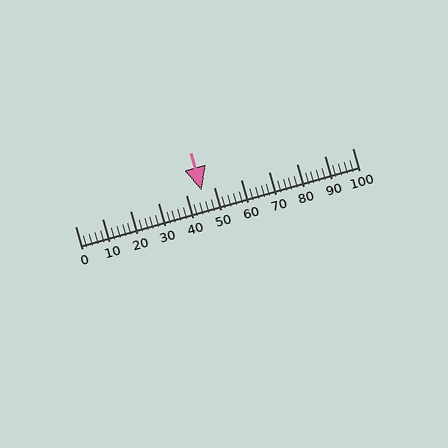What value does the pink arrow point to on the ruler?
The pink arrow points to approximately 46.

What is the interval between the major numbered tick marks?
The major tick marks are spaced 10 units apart.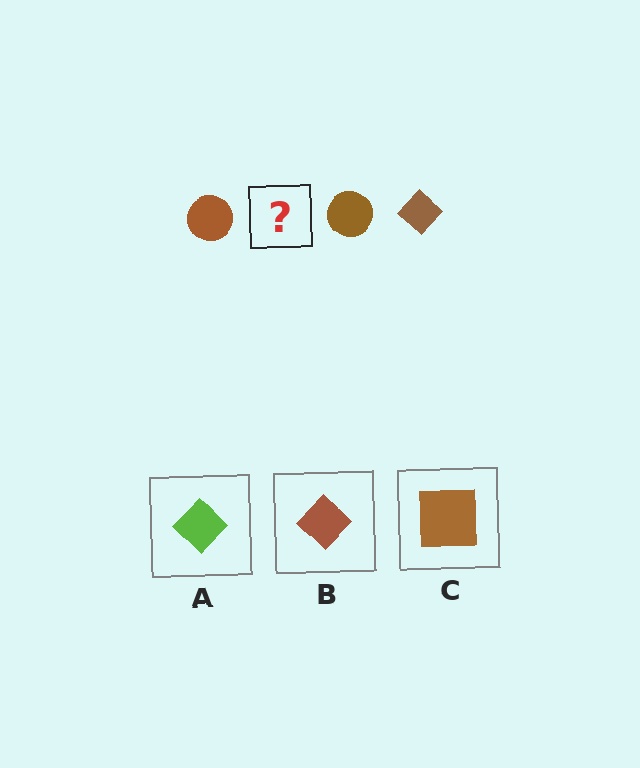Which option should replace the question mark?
Option B.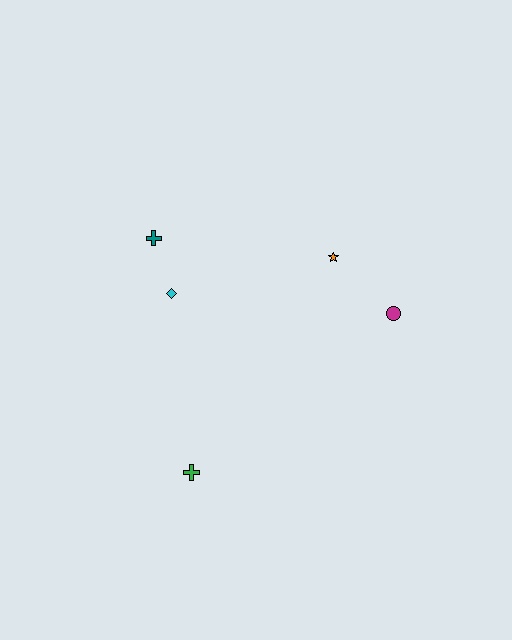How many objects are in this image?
There are 5 objects.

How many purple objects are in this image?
There are no purple objects.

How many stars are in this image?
There is 1 star.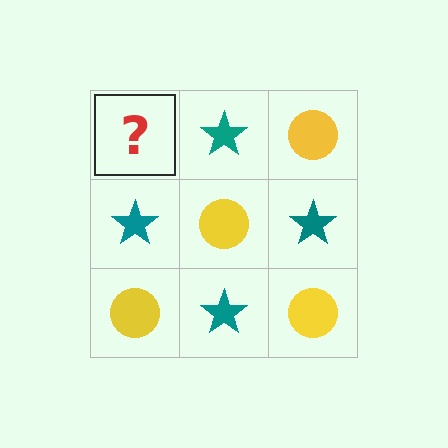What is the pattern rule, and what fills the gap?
The rule is that it alternates yellow circle and teal star in a checkerboard pattern. The gap should be filled with a yellow circle.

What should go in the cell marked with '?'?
The missing cell should contain a yellow circle.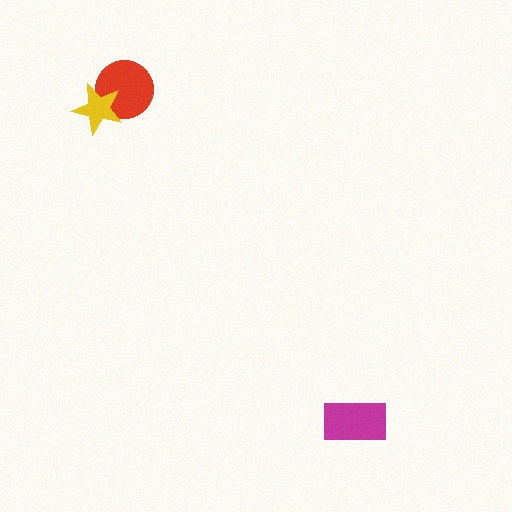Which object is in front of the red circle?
The yellow star is in front of the red circle.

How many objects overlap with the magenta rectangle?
0 objects overlap with the magenta rectangle.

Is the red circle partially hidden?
Yes, it is partially covered by another shape.